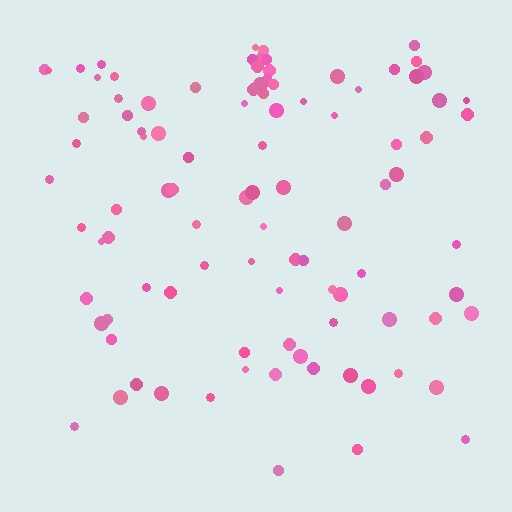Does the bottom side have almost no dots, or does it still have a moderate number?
Still a moderate number, just noticeably fewer than the top.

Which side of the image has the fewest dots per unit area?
The bottom.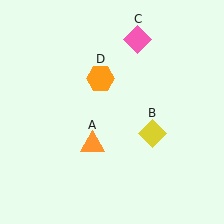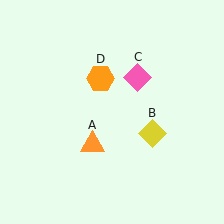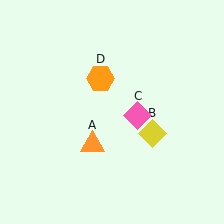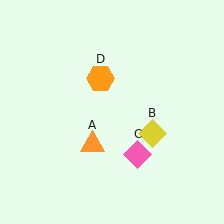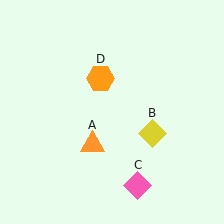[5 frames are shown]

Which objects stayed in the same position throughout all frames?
Orange triangle (object A) and yellow diamond (object B) and orange hexagon (object D) remained stationary.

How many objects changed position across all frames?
1 object changed position: pink diamond (object C).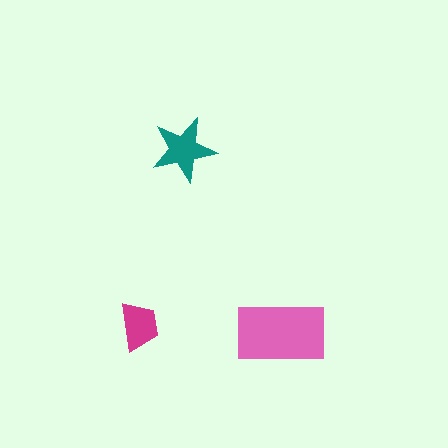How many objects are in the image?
There are 3 objects in the image.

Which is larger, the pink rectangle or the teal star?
The pink rectangle.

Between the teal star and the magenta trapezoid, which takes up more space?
The teal star.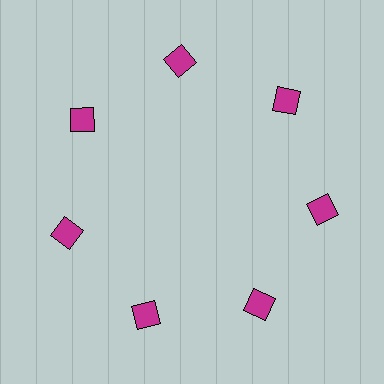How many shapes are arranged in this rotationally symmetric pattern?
There are 7 shapes, arranged in 7 groups of 1.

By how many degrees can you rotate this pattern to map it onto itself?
The pattern maps onto itself every 51 degrees of rotation.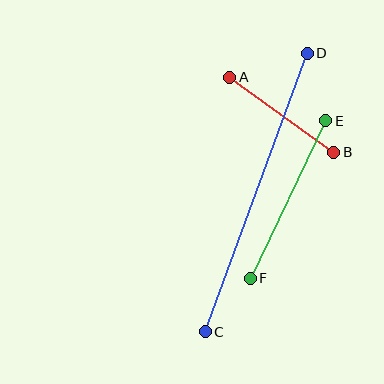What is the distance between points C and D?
The distance is approximately 296 pixels.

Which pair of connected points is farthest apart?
Points C and D are farthest apart.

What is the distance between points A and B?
The distance is approximately 128 pixels.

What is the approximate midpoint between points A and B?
The midpoint is at approximately (282, 115) pixels.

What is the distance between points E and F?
The distance is approximately 175 pixels.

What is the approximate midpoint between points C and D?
The midpoint is at approximately (256, 193) pixels.